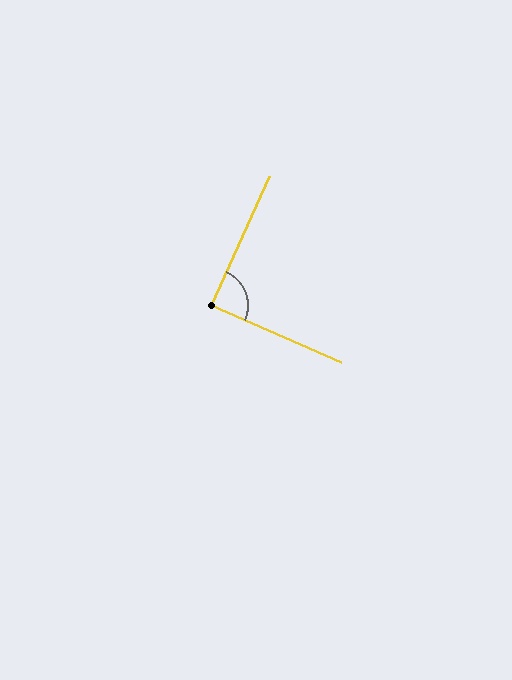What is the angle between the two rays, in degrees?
Approximately 90 degrees.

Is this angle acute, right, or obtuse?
It is approximately a right angle.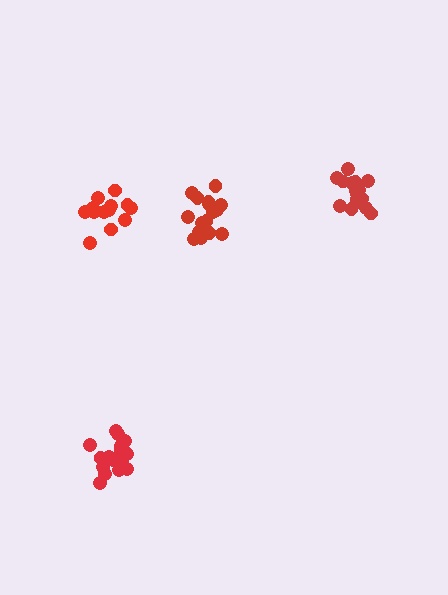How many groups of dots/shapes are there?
There are 4 groups.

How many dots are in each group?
Group 1: 16 dots, Group 2: 13 dots, Group 3: 17 dots, Group 4: 19 dots (65 total).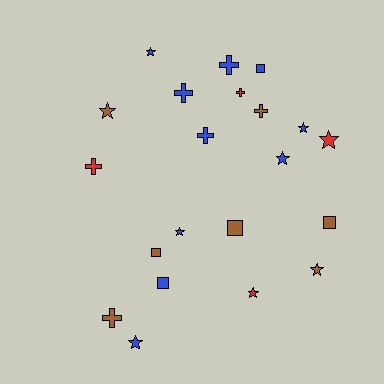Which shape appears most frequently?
Star, with 9 objects.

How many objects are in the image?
There are 21 objects.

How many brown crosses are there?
There are 2 brown crosses.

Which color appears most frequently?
Blue, with 10 objects.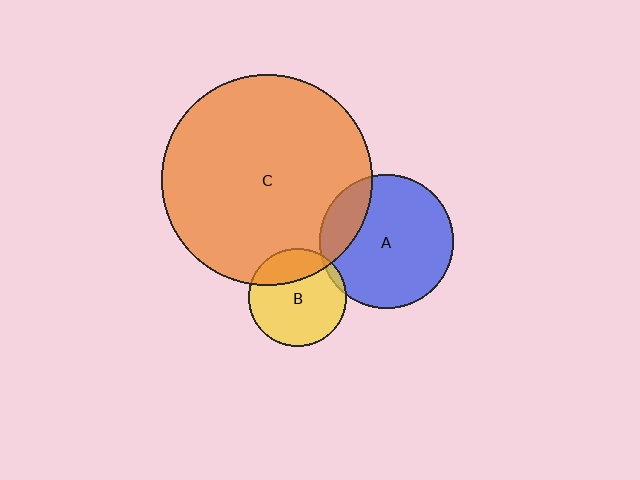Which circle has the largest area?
Circle C (orange).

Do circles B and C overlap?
Yes.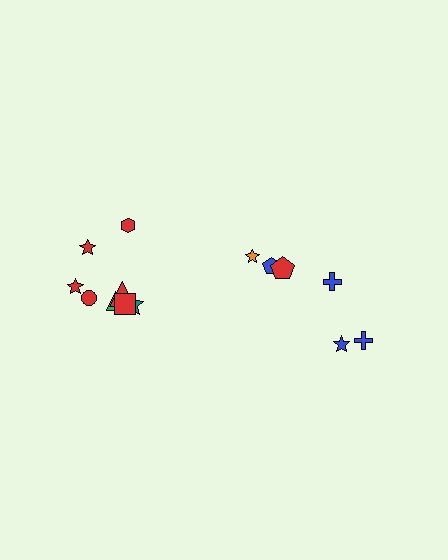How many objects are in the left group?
There are 8 objects.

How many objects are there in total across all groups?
There are 14 objects.